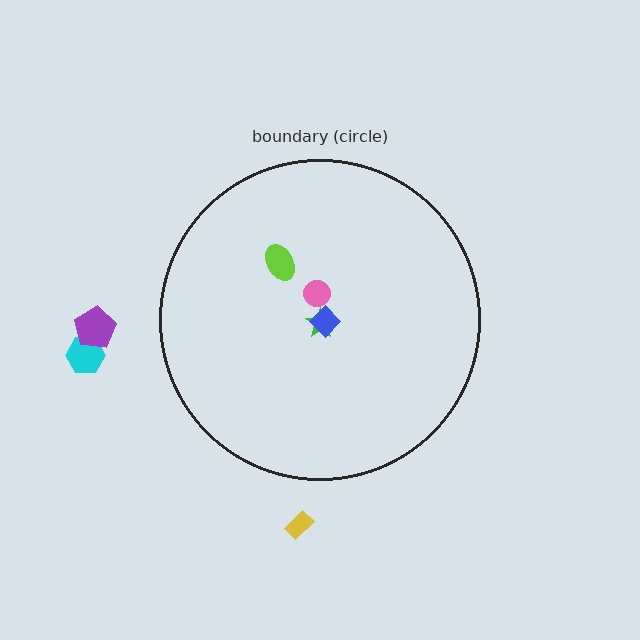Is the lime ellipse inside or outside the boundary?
Inside.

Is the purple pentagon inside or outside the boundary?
Outside.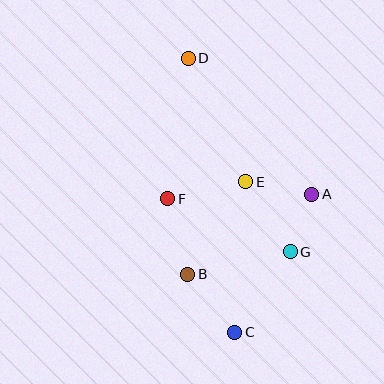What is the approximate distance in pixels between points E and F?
The distance between E and F is approximately 80 pixels.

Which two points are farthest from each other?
Points C and D are farthest from each other.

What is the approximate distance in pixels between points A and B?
The distance between A and B is approximately 148 pixels.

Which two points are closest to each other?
Points A and G are closest to each other.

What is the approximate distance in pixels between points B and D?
The distance between B and D is approximately 216 pixels.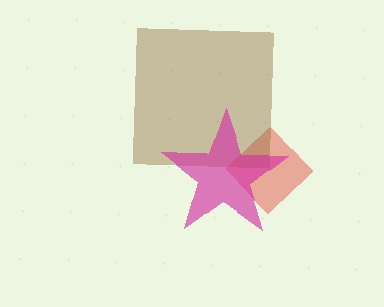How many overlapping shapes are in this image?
There are 3 overlapping shapes in the image.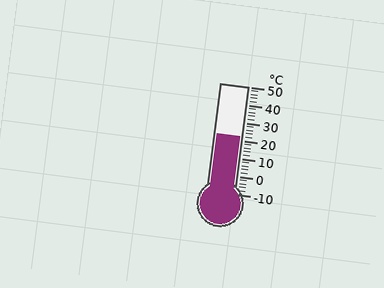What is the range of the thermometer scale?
The thermometer scale ranges from -10°C to 50°C.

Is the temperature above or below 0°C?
The temperature is above 0°C.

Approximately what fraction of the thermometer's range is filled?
The thermometer is filled to approximately 55% of its range.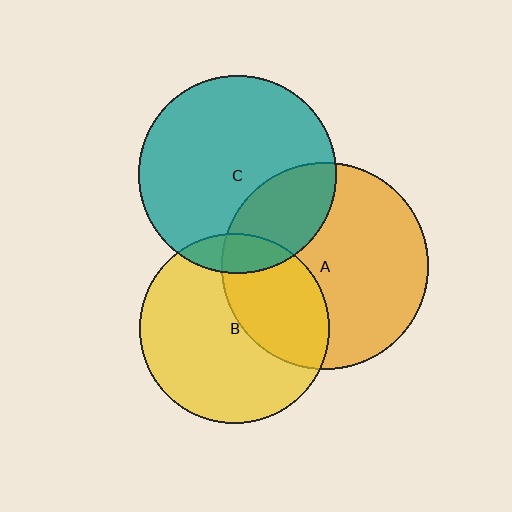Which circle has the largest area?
Circle A (orange).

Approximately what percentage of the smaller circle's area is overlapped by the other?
Approximately 25%.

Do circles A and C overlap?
Yes.